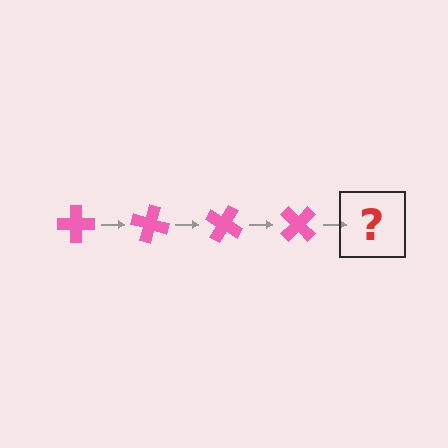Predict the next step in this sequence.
The next step is a pink cross rotated 60 degrees.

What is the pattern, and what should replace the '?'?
The pattern is that the cross rotates 15 degrees each step. The '?' should be a pink cross rotated 60 degrees.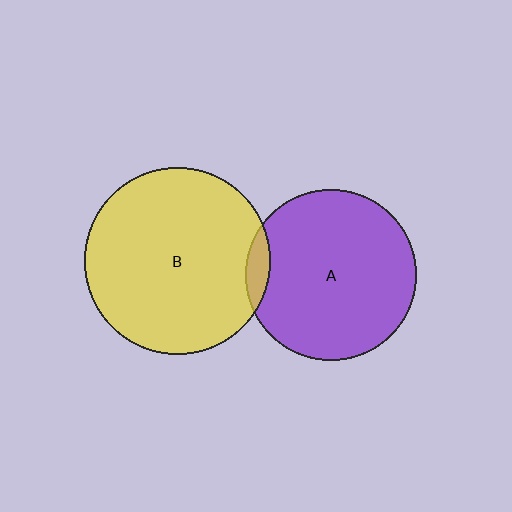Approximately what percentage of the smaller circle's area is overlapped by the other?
Approximately 5%.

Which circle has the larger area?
Circle B (yellow).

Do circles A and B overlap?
Yes.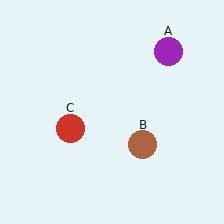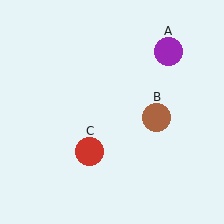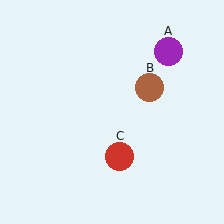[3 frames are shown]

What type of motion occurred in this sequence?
The brown circle (object B), red circle (object C) rotated counterclockwise around the center of the scene.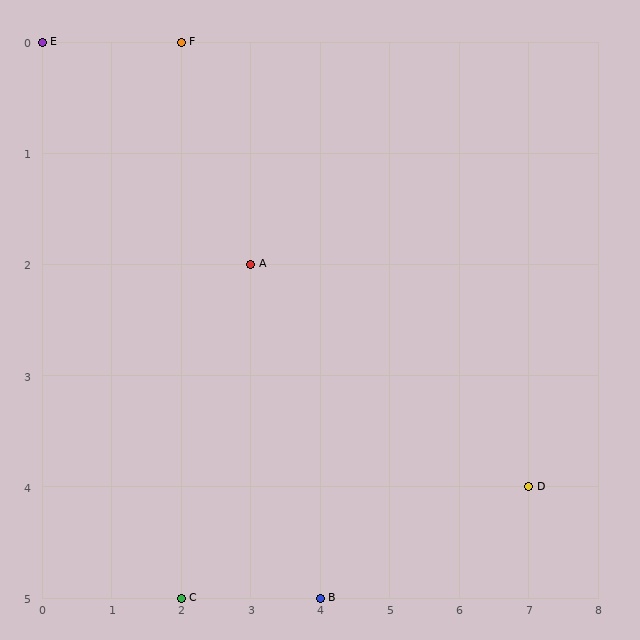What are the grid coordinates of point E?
Point E is at grid coordinates (0, 0).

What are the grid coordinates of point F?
Point F is at grid coordinates (2, 0).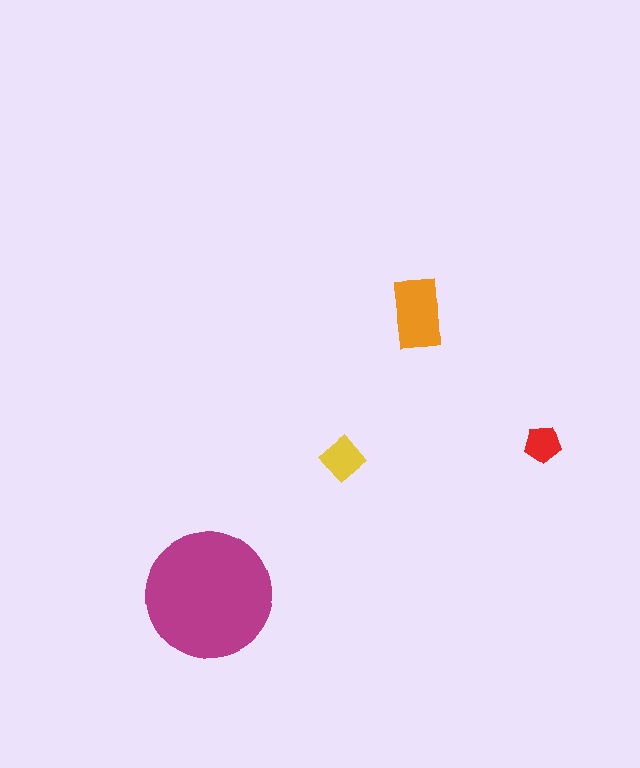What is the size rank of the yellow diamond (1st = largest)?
3rd.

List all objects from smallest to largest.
The red pentagon, the yellow diamond, the orange rectangle, the magenta circle.